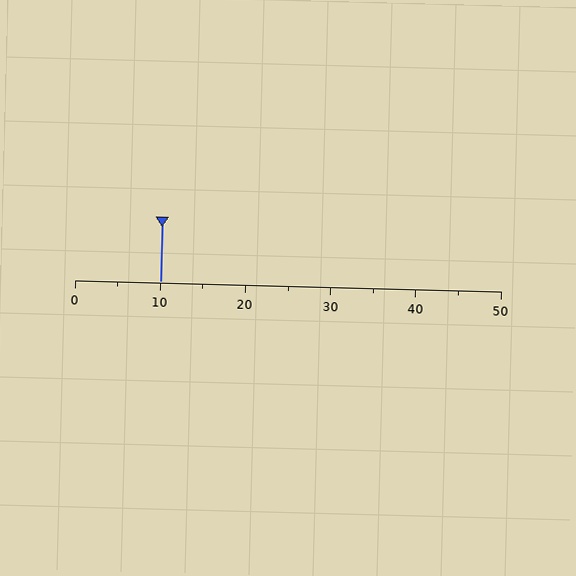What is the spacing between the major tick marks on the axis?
The major ticks are spaced 10 apart.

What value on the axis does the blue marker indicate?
The marker indicates approximately 10.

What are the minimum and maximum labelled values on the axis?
The axis runs from 0 to 50.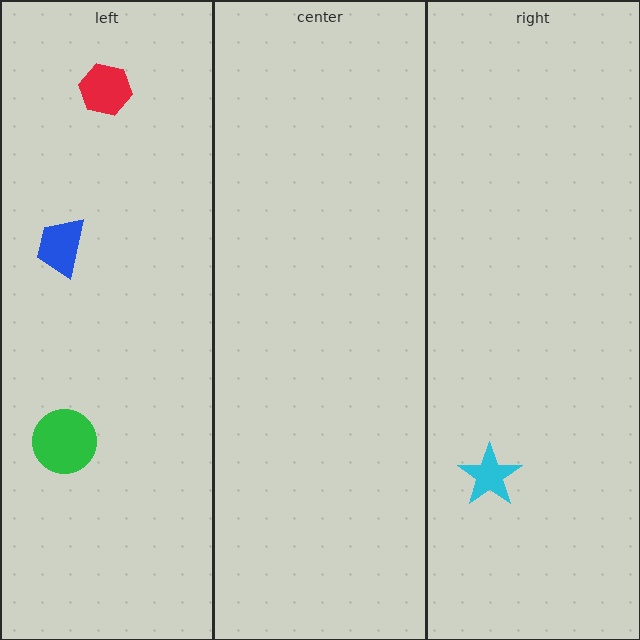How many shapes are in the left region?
3.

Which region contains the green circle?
The left region.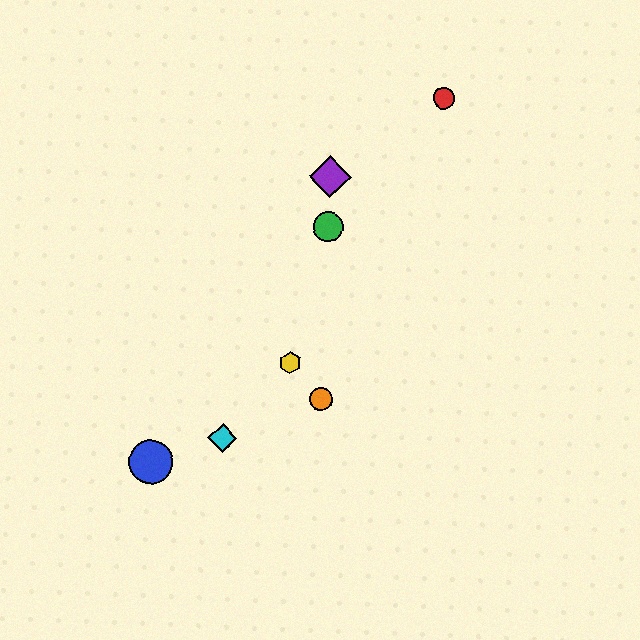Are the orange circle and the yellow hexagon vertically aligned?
No, the orange circle is at x≈321 and the yellow hexagon is at x≈290.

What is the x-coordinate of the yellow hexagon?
The yellow hexagon is at x≈290.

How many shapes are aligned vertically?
3 shapes (the green circle, the purple diamond, the orange circle) are aligned vertically.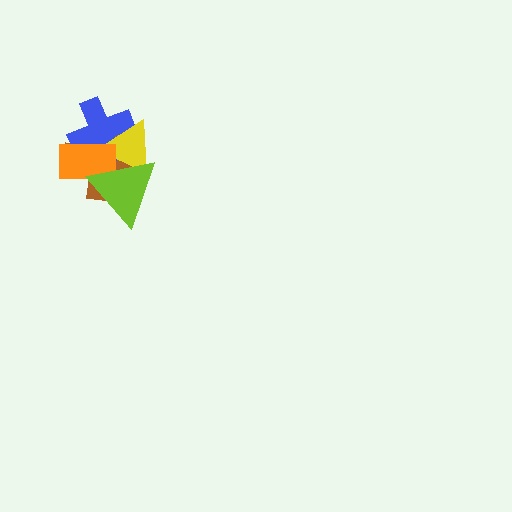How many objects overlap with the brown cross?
4 objects overlap with the brown cross.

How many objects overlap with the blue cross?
4 objects overlap with the blue cross.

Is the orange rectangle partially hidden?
Yes, it is partially covered by another shape.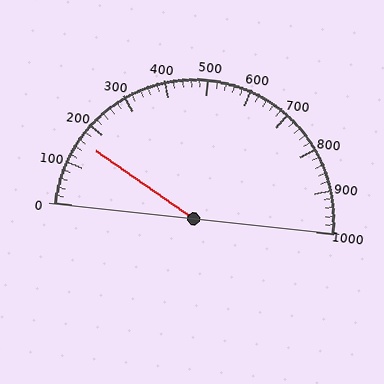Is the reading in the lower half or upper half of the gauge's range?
The reading is in the lower half of the range (0 to 1000).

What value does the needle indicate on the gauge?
The needle indicates approximately 160.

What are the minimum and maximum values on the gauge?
The gauge ranges from 0 to 1000.